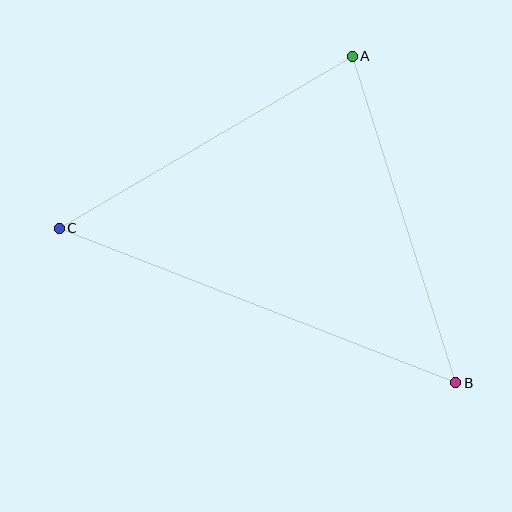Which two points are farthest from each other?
Points B and C are farthest from each other.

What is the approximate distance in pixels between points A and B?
The distance between A and B is approximately 342 pixels.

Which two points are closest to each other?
Points A and C are closest to each other.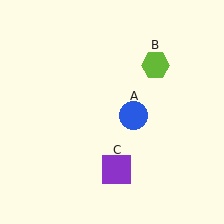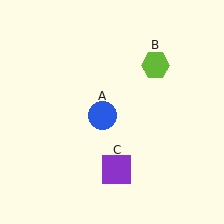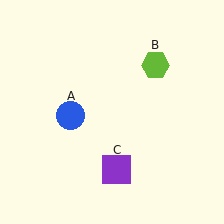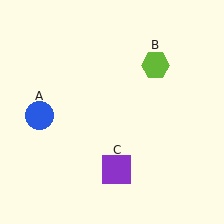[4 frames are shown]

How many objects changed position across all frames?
1 object changed position: blue circle (object A).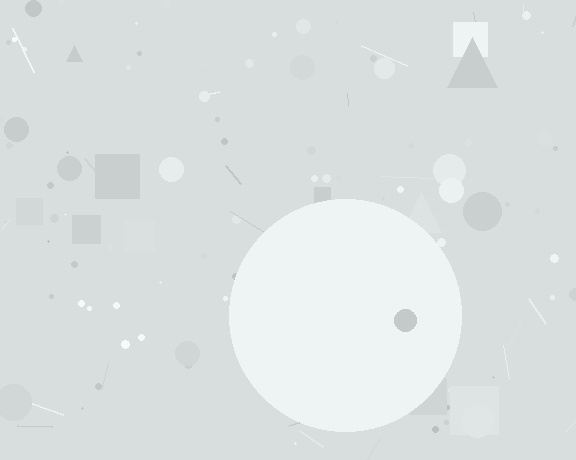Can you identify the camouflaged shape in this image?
The camouflaged shape is a circle.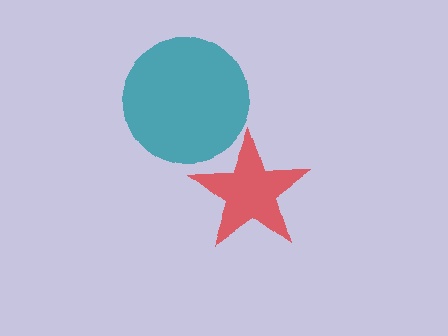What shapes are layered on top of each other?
The layered shapes are: a teal circle, a red star.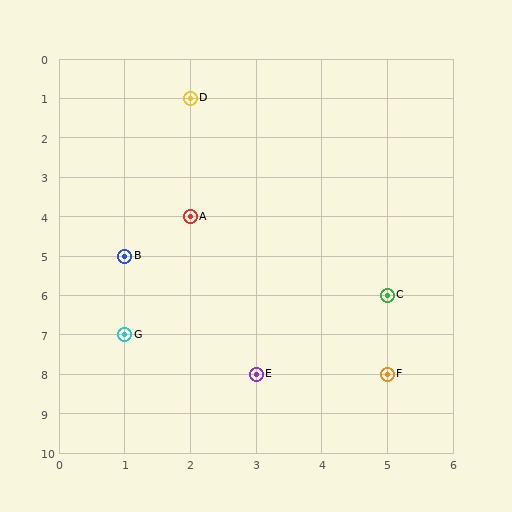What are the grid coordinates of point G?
Point G is at grid coordinates (1, 7).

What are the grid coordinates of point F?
Point F is at grid coordinates (5, 8).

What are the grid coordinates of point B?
Point B is at grid coordinates (1, 5).